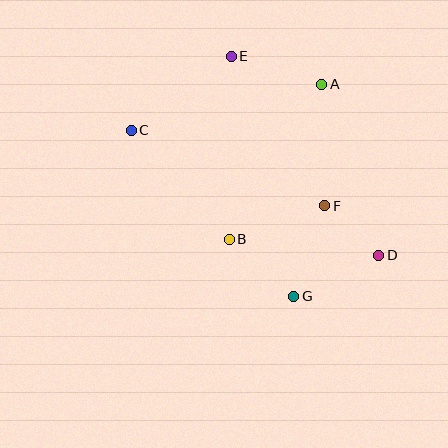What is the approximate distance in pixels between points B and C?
The distance between B and C is approximately 146 pixels.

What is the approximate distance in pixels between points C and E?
The distance between C and E is approximately 124 pixels.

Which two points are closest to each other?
Points D and F are closest to each other.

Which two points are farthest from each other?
Points C and D are farthest from each other.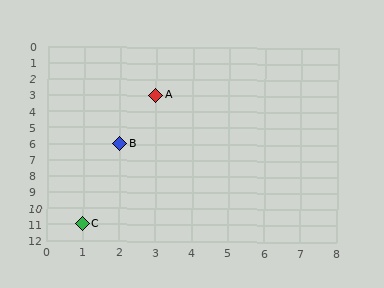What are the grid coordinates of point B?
Point B is at grid coordinates (2, 6).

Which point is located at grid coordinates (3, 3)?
Point A is at (3, 3).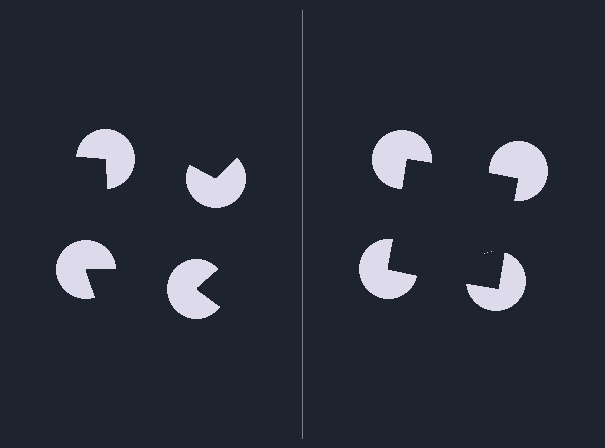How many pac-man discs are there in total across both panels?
8 — 4 on each side.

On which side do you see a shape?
An illusory square appears on the right side. On the left side the wedge cuts are rotated, so no coherent shape forms.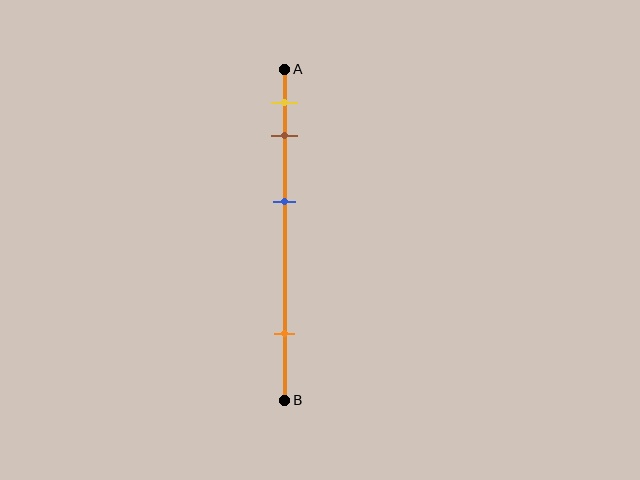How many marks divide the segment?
There are 4 marks dividing the segment.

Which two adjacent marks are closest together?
The yellow and brown marks are the closest adjacent pair.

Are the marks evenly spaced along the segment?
No, the marks are not evenly spaced.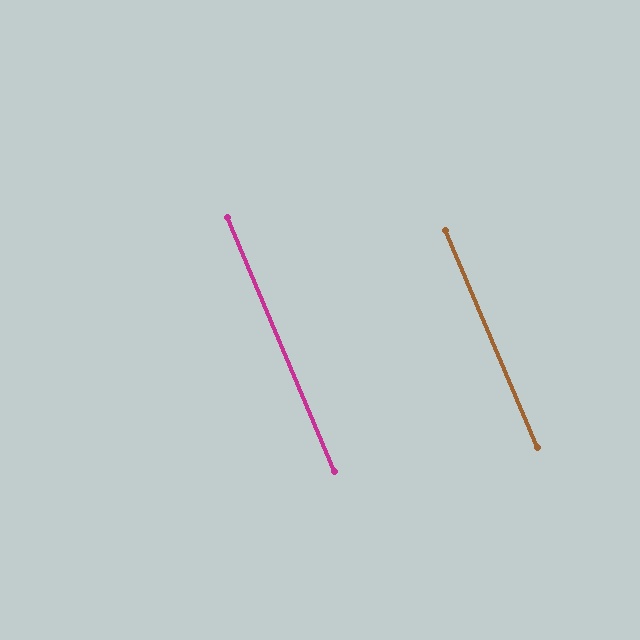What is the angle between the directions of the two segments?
Approximately 0 degrees.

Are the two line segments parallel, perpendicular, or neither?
Parallel — their directions differ by only 0.3°.